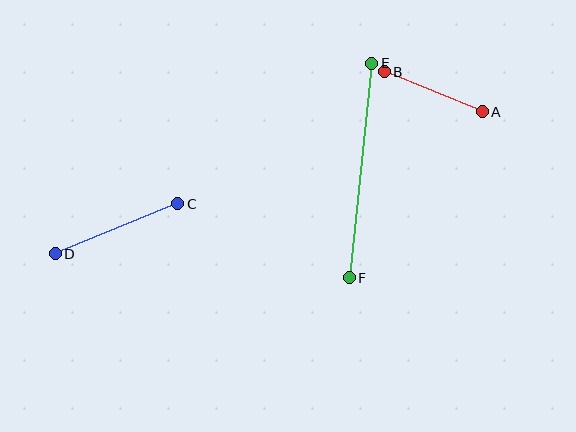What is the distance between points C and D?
The distance is approximately 132 pixels.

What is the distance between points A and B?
The distance is approximately 106 pixels.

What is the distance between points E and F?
The distance is approximately 216 pixels.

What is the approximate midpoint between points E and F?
The midpoint is at approximately (361, 171) pixels.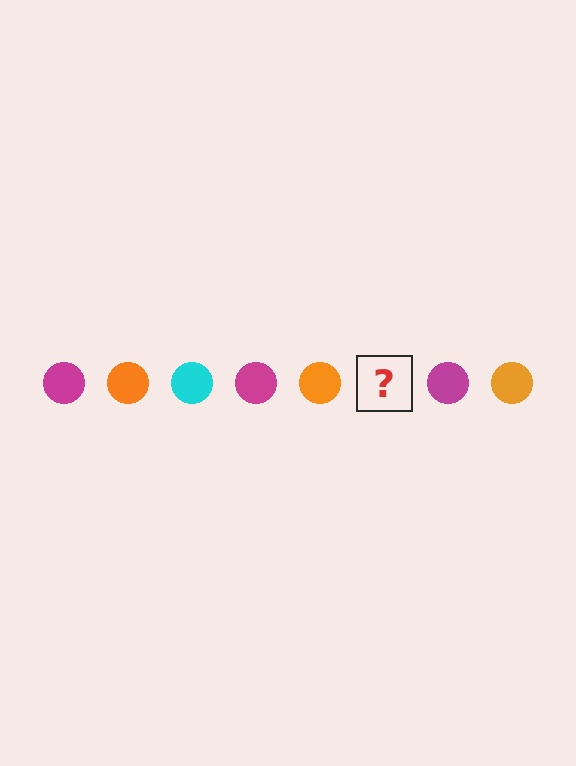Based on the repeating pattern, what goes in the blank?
The blank should be a cyan circle.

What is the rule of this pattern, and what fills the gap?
The rule is that the pattern cycles through magenta, orange, cyan circles. The gap should be filled with a cyan circle.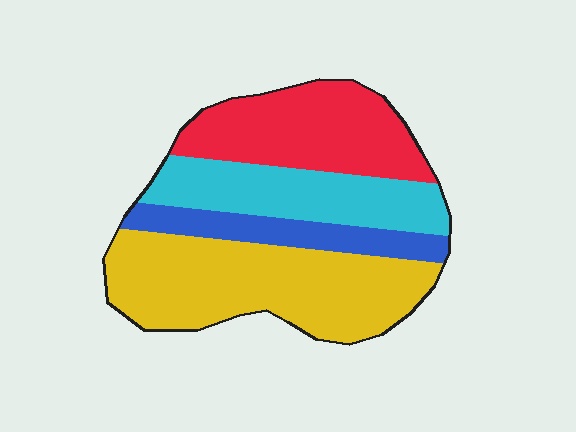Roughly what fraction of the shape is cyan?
Cyan takes up less than a quarter of the shape.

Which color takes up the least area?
Blue, at roughly 15%.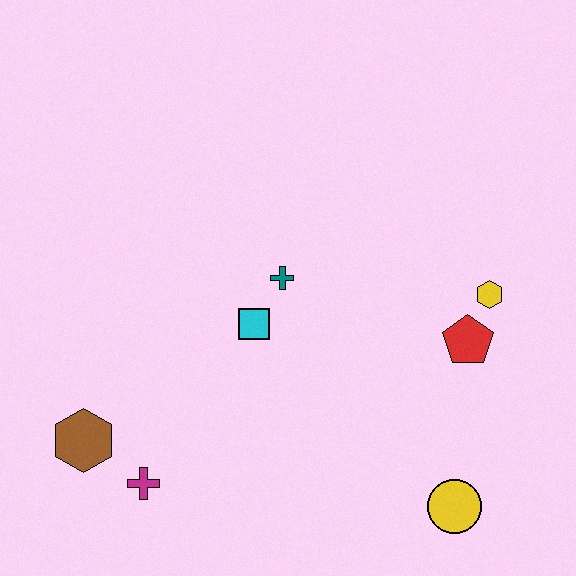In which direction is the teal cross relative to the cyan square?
The teal cross is above the cyan square.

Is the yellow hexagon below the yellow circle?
No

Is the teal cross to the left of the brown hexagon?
No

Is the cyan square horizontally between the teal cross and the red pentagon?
No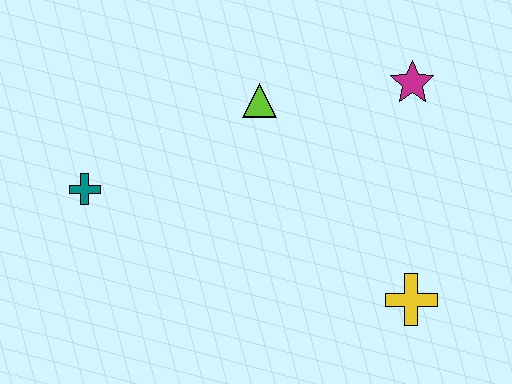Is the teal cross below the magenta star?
Yes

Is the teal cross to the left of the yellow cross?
Yes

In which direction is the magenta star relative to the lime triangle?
The magenta star is to the right of the lime triangle.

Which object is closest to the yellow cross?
The magenta star is closest to the yellow cross.